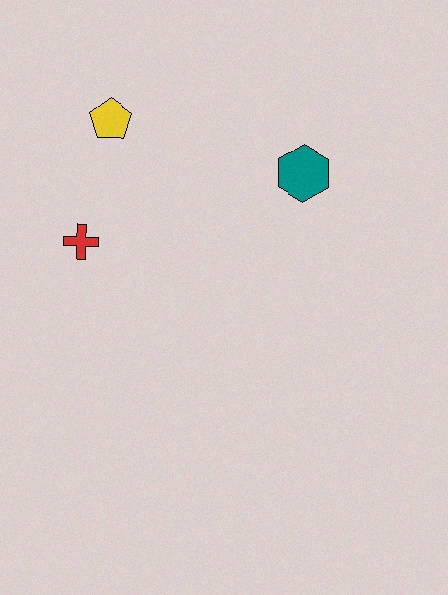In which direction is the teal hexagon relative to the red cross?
The teal hexagon is to the right of the red cross.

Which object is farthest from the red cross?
The teal hexagon is farthest from the red cross.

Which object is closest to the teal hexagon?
The yellow pentagon is closest to the teal hexagon.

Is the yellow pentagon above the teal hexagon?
Yes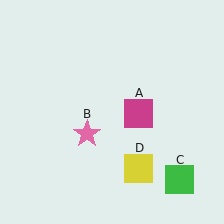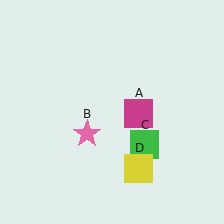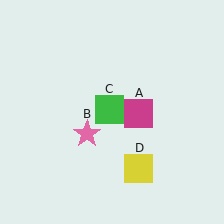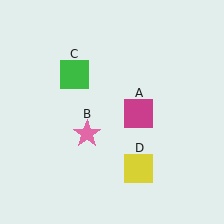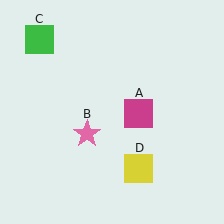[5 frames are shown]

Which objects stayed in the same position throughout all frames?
Magenta square (object A) and pink star (object B) and yellow square (object D) remained stationary.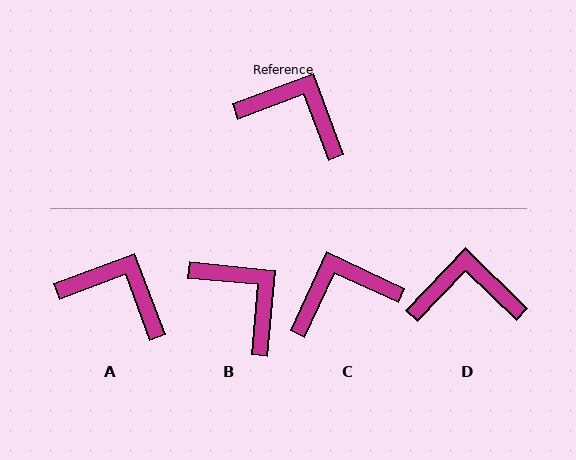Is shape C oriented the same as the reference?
No, it is off by about 45 degrees.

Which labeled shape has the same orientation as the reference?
A.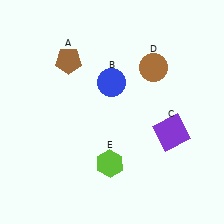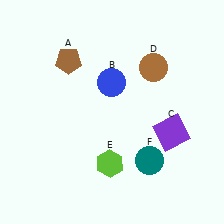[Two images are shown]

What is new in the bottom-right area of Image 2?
A teal circle (F) was added in the bottom-right area of Image 2.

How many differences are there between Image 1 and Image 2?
There is 1 difference between the two images.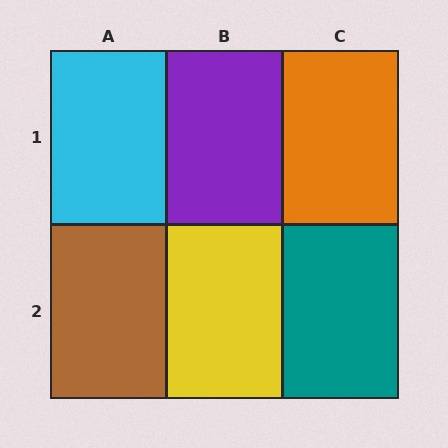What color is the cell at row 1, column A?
Cyan.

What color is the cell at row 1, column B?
Purple.